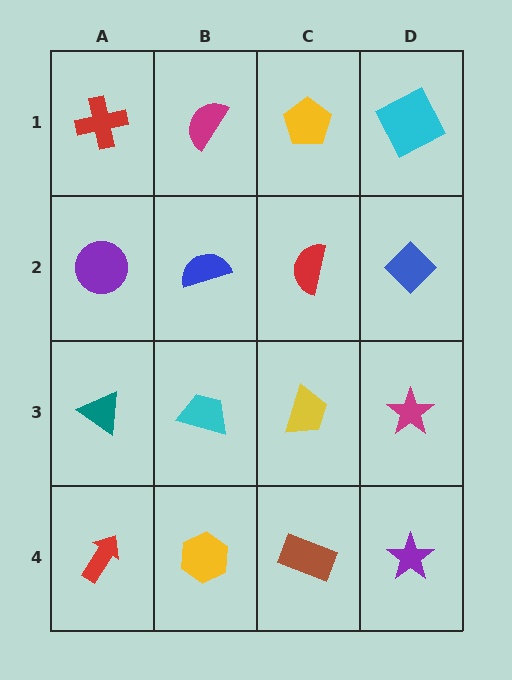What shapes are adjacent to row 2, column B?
A magenta semicircle (row 1, column B), a cyan trapezoid (row 3, column B), a purple circle (row 2, column A), a red semicircle (row 2, column C).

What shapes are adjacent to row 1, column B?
A blue semicircle (row 2, column B), a red cross (row 1, column A), a yellow pentagon (row 1, column C).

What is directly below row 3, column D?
A purple star.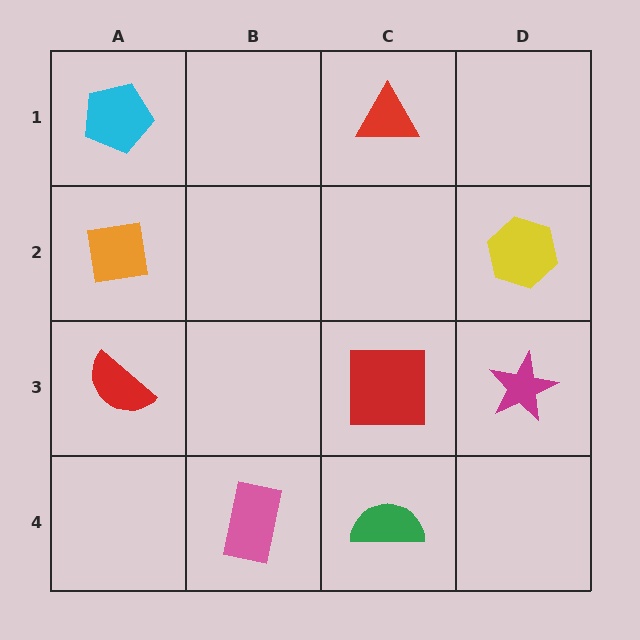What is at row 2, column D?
A yellow hexagon.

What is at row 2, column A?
An orange square.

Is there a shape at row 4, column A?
No, that cell is empty.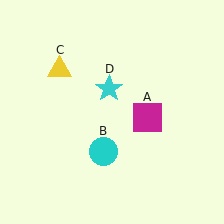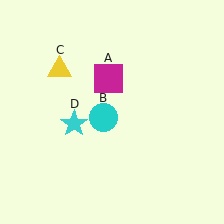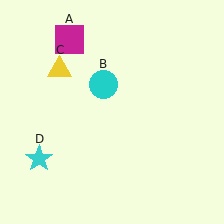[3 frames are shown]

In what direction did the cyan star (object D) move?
The cyan star (object D) moved down and to the left.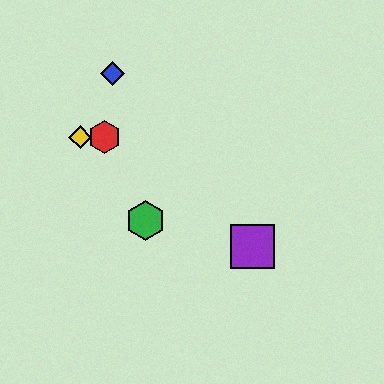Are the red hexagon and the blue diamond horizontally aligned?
No, the red hexagon is at y≈137 and the blue diamond is at y≈74.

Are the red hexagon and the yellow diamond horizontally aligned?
Yes, both are at y≈137.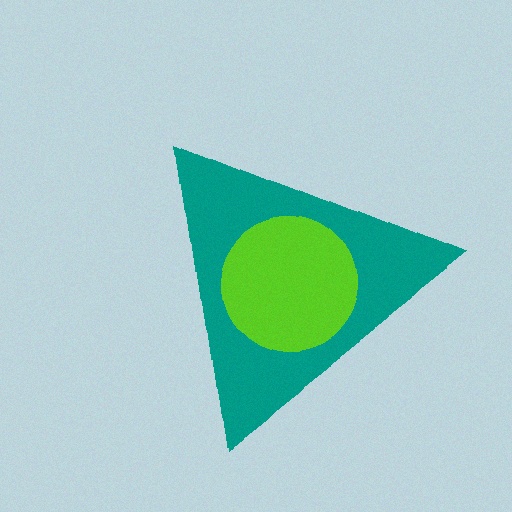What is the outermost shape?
The teal triangle.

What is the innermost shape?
The lime circle.